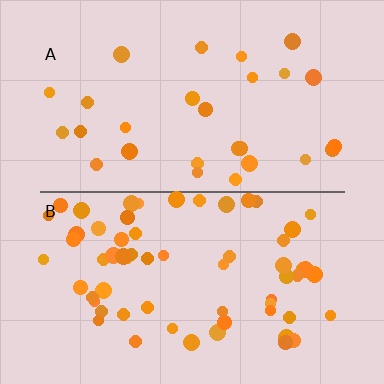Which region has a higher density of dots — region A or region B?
B (the bottom).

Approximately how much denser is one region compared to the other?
Approximately 2.3× — region B over region A.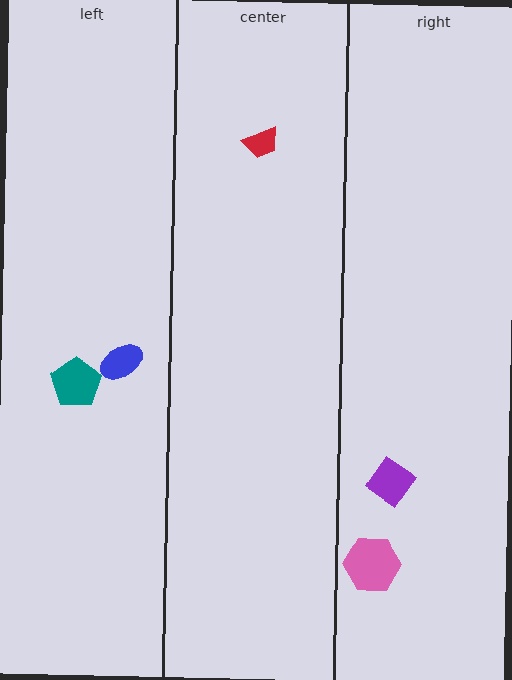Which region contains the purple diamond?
The right region.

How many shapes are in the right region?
2.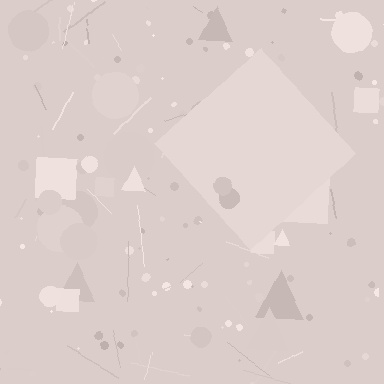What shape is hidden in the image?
A diamond is hidden in the image.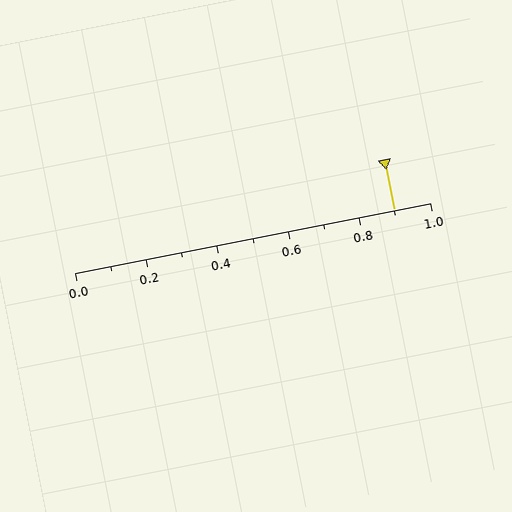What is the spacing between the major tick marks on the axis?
The major ticks are spaced 0.2 apart.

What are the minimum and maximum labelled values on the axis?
The axis runs from 0.0 to 1.0.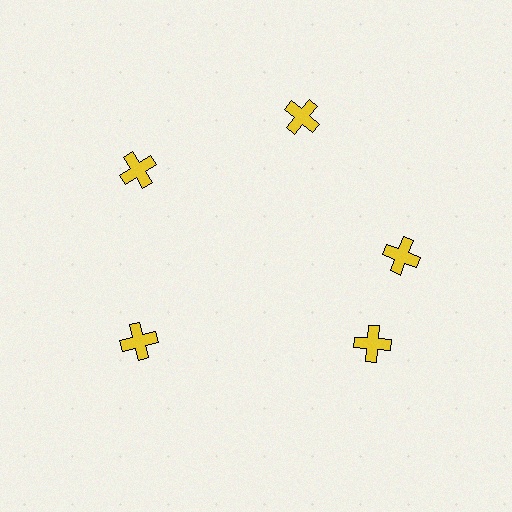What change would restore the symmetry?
The symmetry would be restored by rotating it back into even spacing with its neighbors so that all 5 crosses sit at equal angles and equal distance from the center.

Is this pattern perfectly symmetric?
No. The 5 yellow crosses are arranged in a ring, but one element near the 5 o'clock position is rotated out of alignment along the ring, breaking the 5-fold rotational symmetry.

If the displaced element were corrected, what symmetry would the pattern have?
It would have 5-fold rotational symmetry — the pattern would map onto itself every 72 degrees.